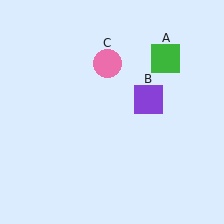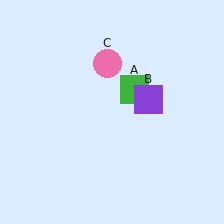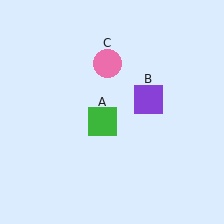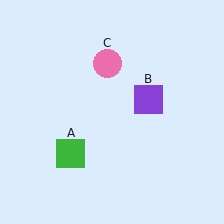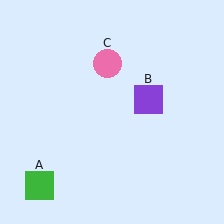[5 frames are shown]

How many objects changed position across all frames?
1 object changed position: green square (object A).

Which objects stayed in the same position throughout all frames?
Purple square (object B) and pink circle (object C) remained stationary.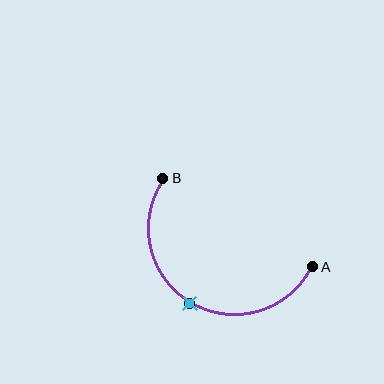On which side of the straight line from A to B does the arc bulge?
The arc bulges below the straight line connecting A and B.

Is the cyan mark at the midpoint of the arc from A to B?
Yes. The cyan mark lies on the arc at equal arc-length from both A and B — it is the arc midpoint.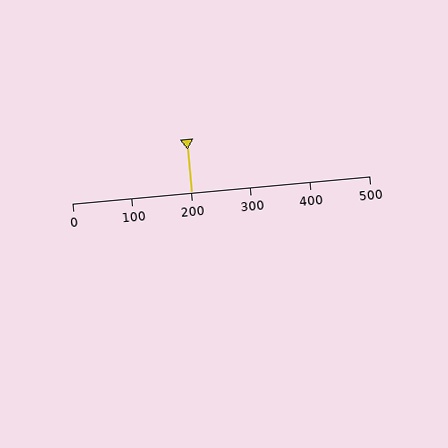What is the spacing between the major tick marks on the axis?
The major ticks are spaced 100 apart.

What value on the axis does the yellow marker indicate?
The marker indicates approximately 200.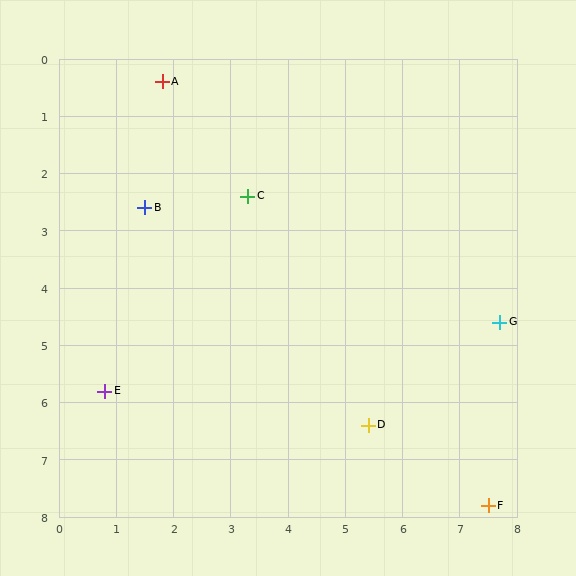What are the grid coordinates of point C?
Point C is at approximately (3.3, 2.4).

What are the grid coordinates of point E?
Point E is at approximately (0.8, 5.8).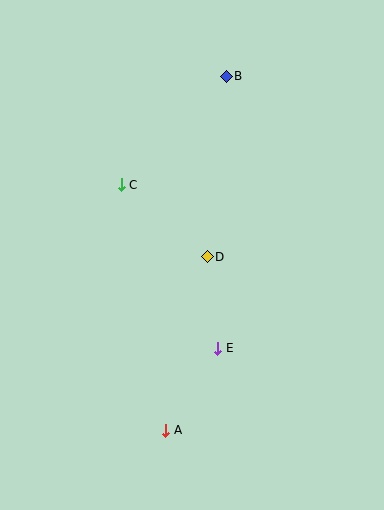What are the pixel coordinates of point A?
Point A is at (166, 430).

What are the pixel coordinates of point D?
Point D is at (207, 257).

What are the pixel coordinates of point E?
Point E is at (218, 348).